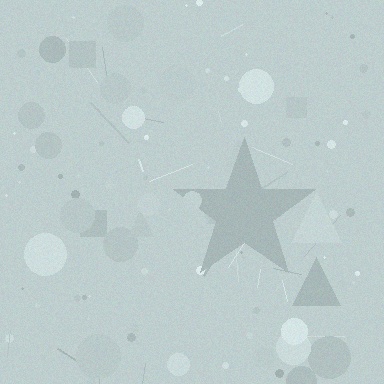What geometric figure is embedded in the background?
A star is embedded in the background.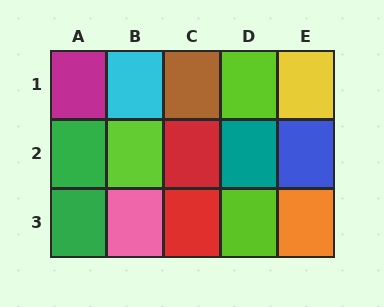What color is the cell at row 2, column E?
Blue.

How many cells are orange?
1 cell is orange.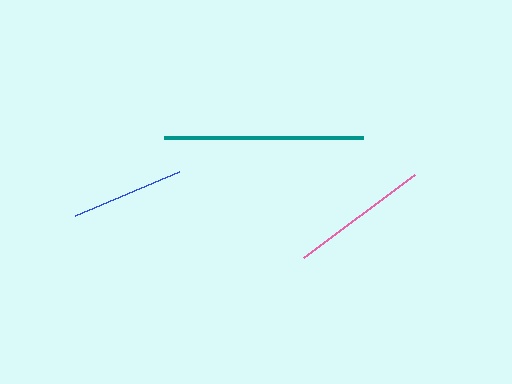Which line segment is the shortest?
The blue line is the shortest at approximately 113 pixels.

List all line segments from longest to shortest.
From longest to shortest: teal, pink, blue.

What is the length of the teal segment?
The teal segment is approximately 199 pixels long.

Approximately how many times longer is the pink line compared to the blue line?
The pink line is approximately 1.2 times the length of the blue line.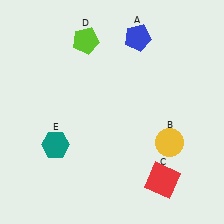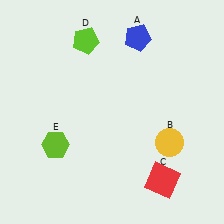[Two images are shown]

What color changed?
The hexagon (E) changed from teal in Image 1 to lime in Image 2.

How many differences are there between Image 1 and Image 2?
There is 1 difference between the two images.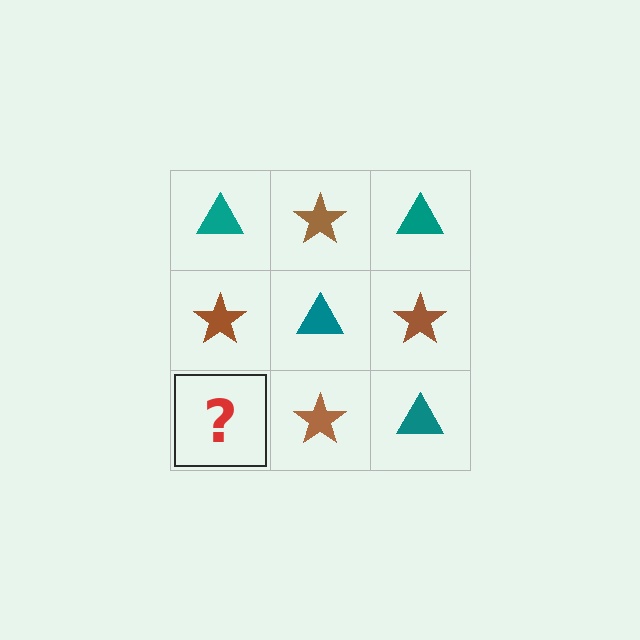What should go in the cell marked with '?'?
The missing cell should contain a teal triangle.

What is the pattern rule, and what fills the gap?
The rule is that it alternates teal triangle and brown star in a checkerboard pattern. The gap should be filled with a teal triangle.